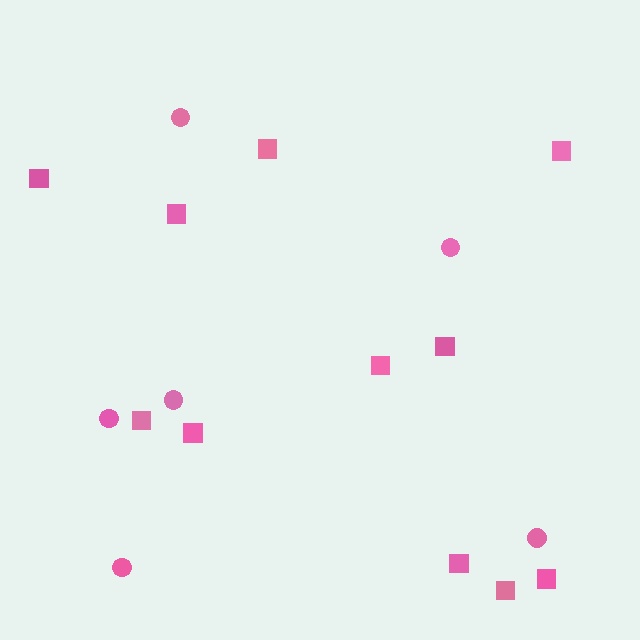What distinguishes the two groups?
There are 2 groups: one group of circles (6) and one group of squares (11).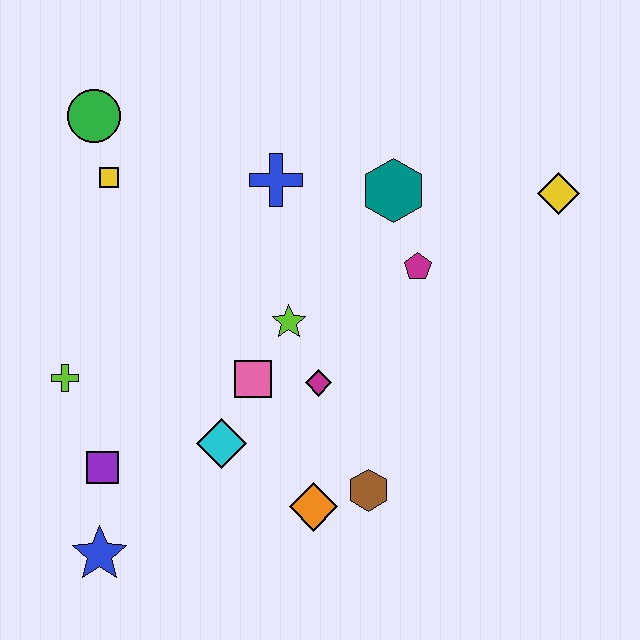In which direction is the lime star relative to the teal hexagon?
The lime star is below the teal hexagon.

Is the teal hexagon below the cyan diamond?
No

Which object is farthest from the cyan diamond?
The yellow diamond is farthest from the cyan diamond.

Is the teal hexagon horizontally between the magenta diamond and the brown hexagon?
No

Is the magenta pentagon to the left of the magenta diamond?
No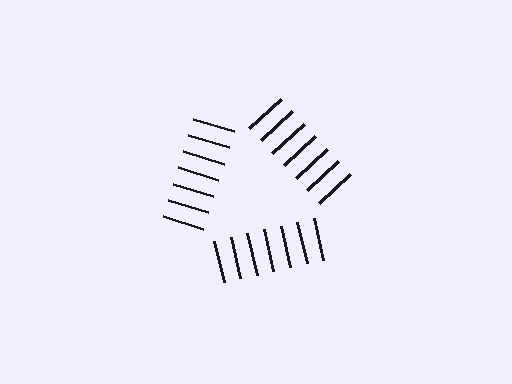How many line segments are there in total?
21 — 7 along each of the 3 edges.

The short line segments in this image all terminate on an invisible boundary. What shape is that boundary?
An illusory triangle — the line segments terminate on its edges but no continuous stroke is drawn.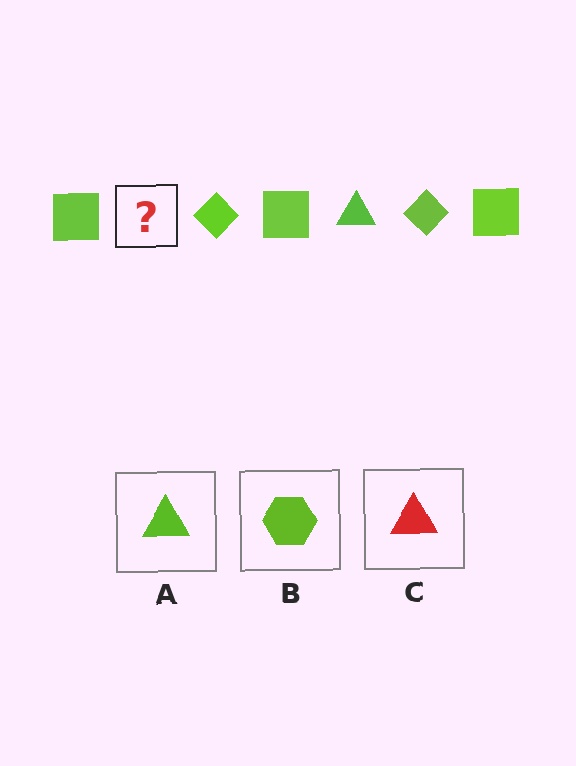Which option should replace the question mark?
Option A.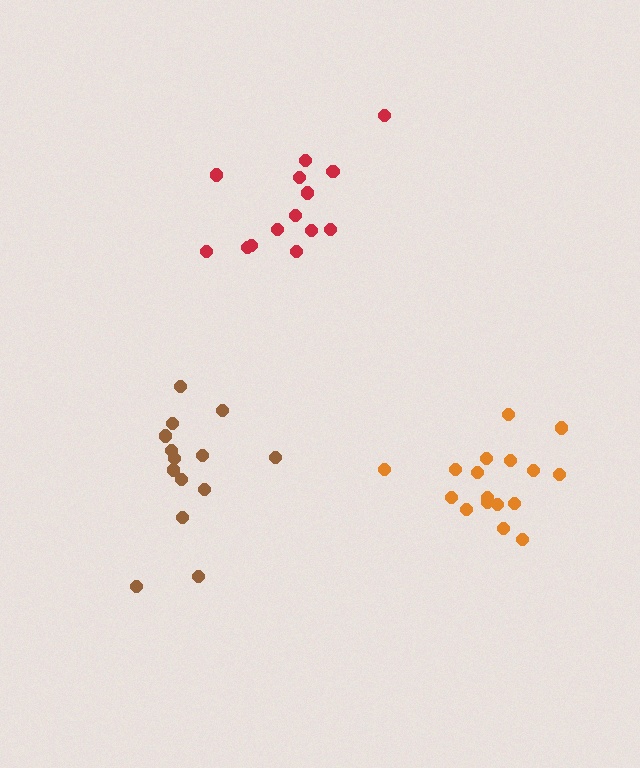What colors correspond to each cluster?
The clusters are colored: orange, brown, red.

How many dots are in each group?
Group 1: 17 dots, Group 2: 14 dots, Group 3: 14 dots (45 total).